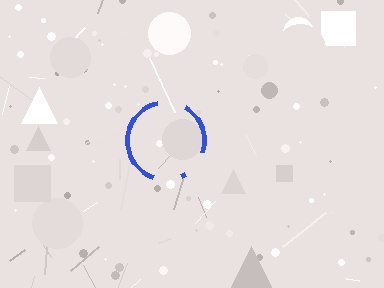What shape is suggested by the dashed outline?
The dashed outline suggests a circle.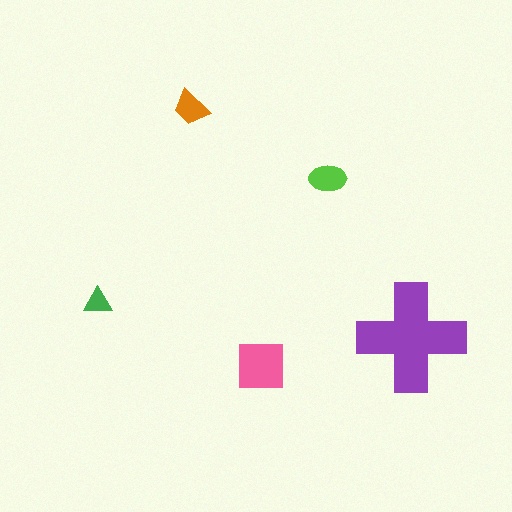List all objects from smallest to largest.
The green triangle, the orange trapezoid, the lime ellipse, the pink square, the purple cross.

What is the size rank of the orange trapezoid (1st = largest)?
4th.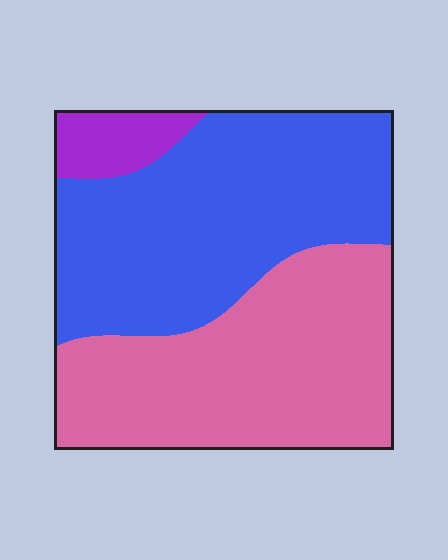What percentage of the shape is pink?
Pink covers about 45% of the shape.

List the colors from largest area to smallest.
From largest to smallest: blue, pink, purple.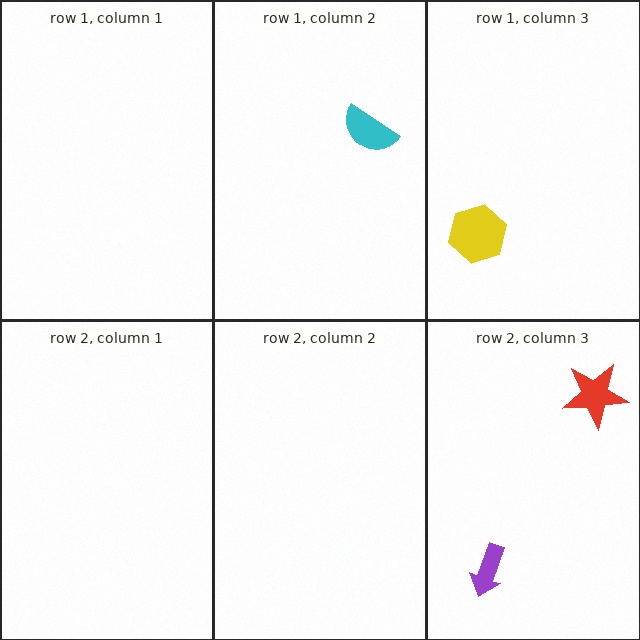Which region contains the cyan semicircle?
The row 1, column 2 region.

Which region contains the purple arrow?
The row 2, column 3 region.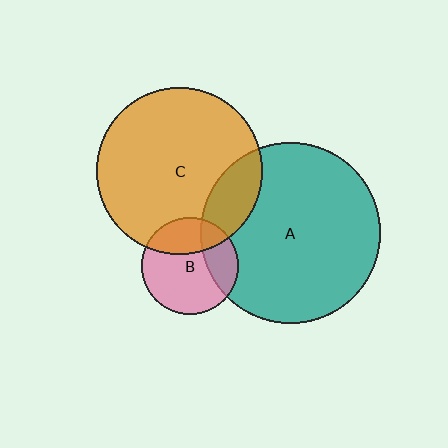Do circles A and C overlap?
Yes.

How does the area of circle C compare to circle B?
Approximately 3.0 times.